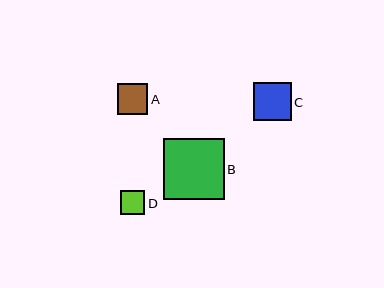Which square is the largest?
Square B is the largest with a size of approximately 61 pixels.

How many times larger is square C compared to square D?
Square C is approximately 1.6 times the size of square D.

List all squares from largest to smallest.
From largest to smallest: B, C, A, D.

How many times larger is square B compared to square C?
Square B is approximately 1.6 times the size of square C.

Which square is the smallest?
Square D is the smallest with a size of approximately 24 pixels.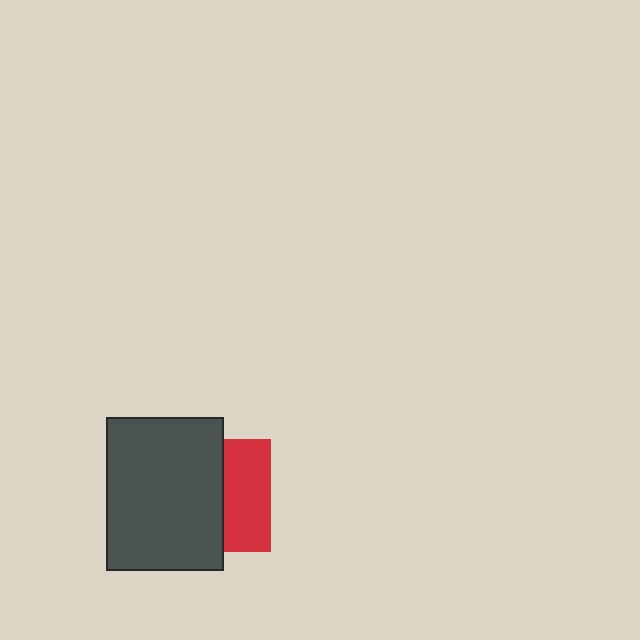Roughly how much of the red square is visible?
A small part of it is visible (roughly 42%).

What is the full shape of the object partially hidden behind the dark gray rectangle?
The partially hidden object is a red square.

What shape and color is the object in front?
The object in front is a dark gray rectangle.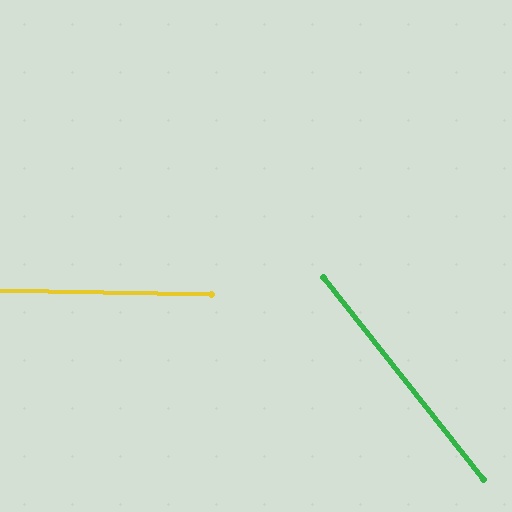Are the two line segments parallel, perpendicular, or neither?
Neither parallel nor perpendicular — they differ by about 51°.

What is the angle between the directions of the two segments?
Approximately 51 degrees.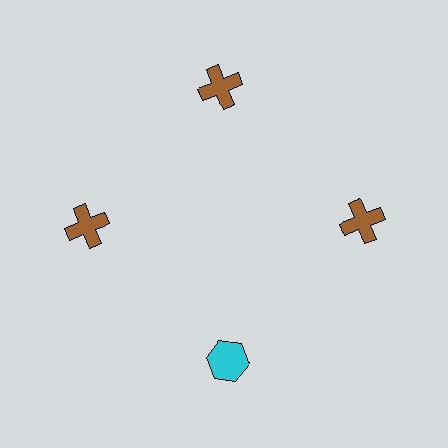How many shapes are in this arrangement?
There are 4 shapes arranged in a ring pattern.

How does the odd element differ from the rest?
It differs in both color (cyan instead of brown) and shape (hexagon instead of cross).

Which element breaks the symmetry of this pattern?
The cyan hexagon at roughly the 6 o'clock position breaks the symmetry. All other shapes are brown crosses.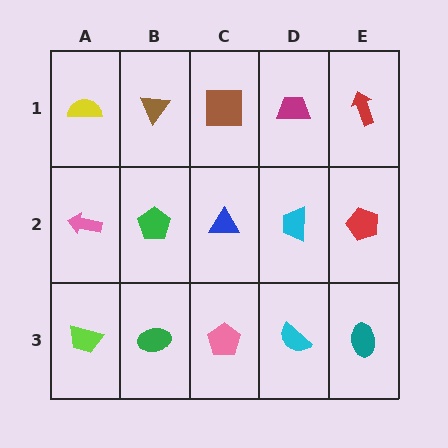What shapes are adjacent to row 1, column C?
A blue triangle (row 2, column C), a brown triangle (row 1, column B), a magenta trapezoid (row 1, column D).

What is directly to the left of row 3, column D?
A pink pentagon.